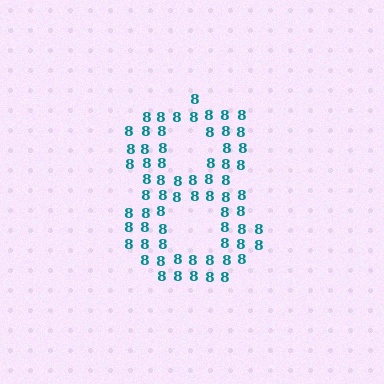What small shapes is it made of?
It is made of small digit 8's.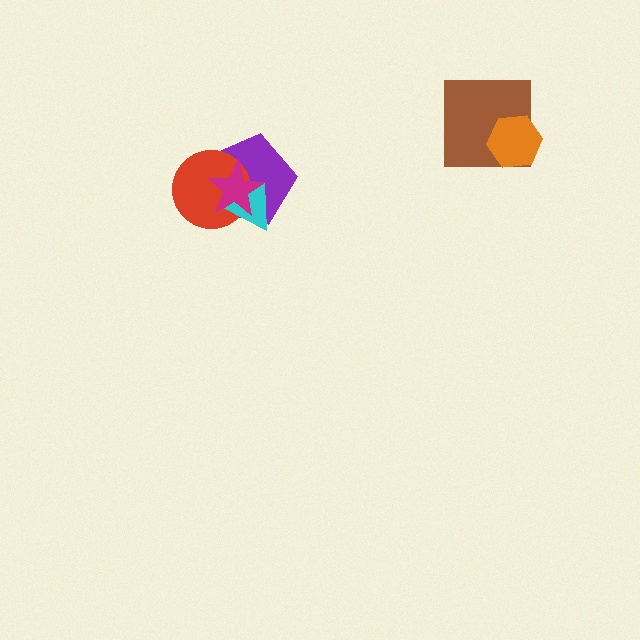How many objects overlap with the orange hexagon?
1 object overlaps with the orange hexagon.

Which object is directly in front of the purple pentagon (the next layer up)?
The red circle is directly in front of the purple pentagon.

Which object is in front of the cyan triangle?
The magenta star is in front of the cyan triangle.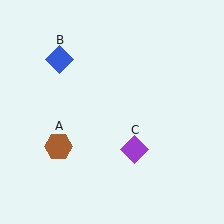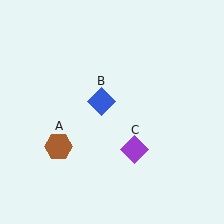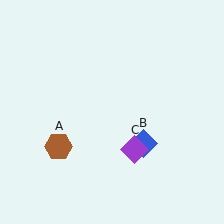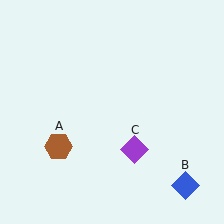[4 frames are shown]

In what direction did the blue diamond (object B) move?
The blue diamond (object B) moved down and to the right.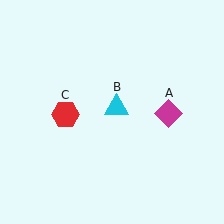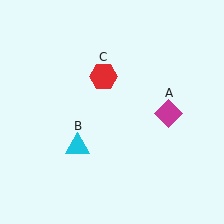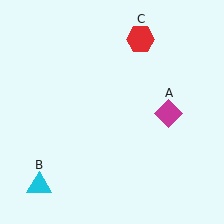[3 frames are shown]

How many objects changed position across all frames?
2 objects changed position: cyan triangle (object B), red hexagon (object C).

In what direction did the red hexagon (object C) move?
The red hexagon (object C) moved up and to the right.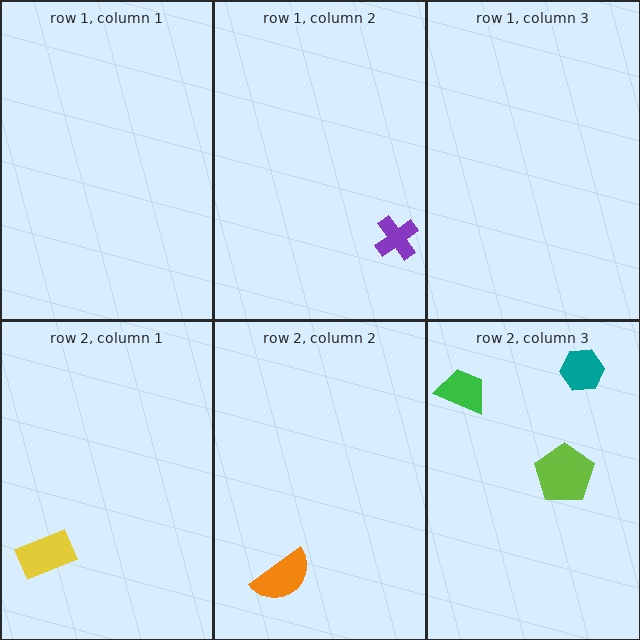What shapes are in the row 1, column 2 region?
The purple cross.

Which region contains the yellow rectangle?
The row 2, column 1 region.